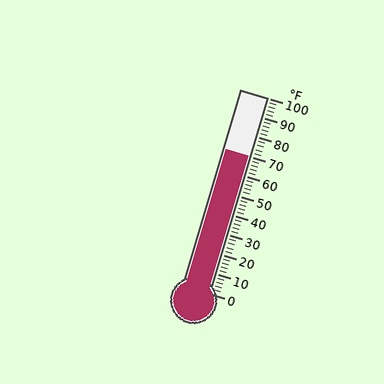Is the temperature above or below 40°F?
The temperature is above 40°F.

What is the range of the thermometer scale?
The thermometer scale ranges from 0°F to 100°F.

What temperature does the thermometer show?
The thermometer shows approximately 70°F.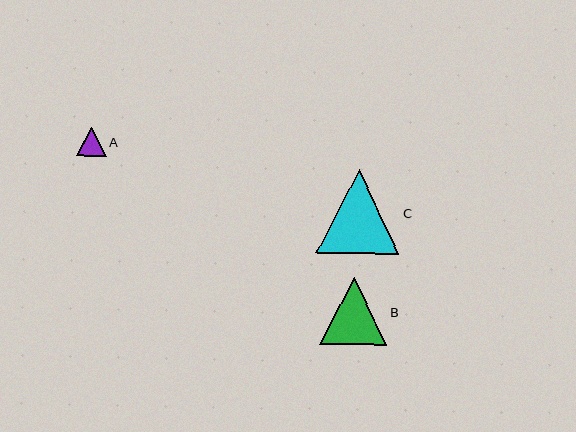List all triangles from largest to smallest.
From largest to smallest: C, B, A.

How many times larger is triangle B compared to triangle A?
Triangle B is approximately 2.3 times the size of triangle A.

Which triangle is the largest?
Triangle C is the largest with a size of approximately 83 pixels.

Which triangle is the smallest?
Triangle A is the smallest with a size of approximately 30 pixels.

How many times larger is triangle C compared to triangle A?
Triangle C is approximately 2.8 times the size of triangle A.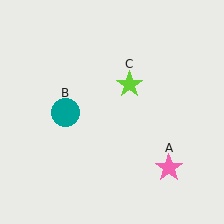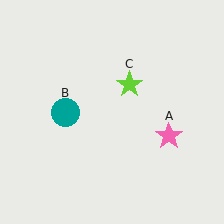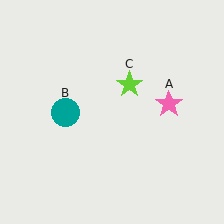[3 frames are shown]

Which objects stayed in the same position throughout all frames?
Teal circle (object B) and lime star (object C) remained stationary.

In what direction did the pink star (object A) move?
The pink star (object A) moved up.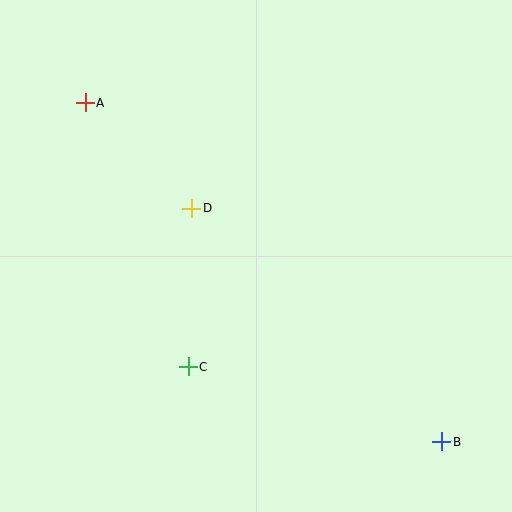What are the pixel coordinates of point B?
Point B is at (442, 442).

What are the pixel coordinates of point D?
Point D is at (192, 208).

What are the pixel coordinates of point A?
Point A is at (85, 103).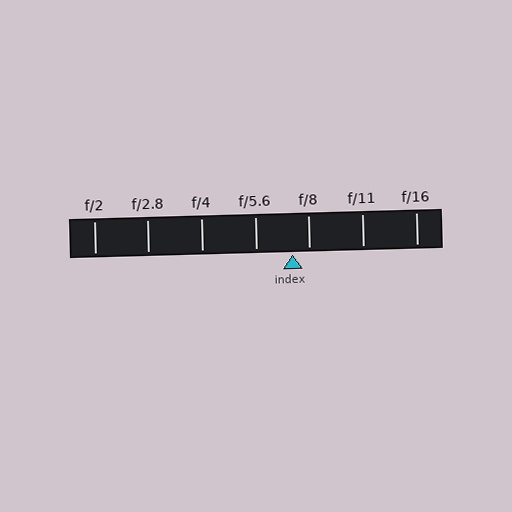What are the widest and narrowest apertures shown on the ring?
The widest aperture shown is f/2 and the narrowest is f/16.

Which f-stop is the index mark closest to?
The index mark is closest to f/8.